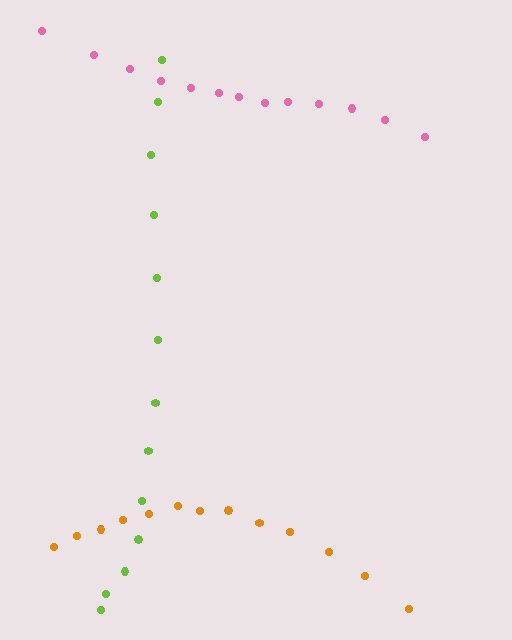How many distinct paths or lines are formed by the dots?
There are 3 distinct paths.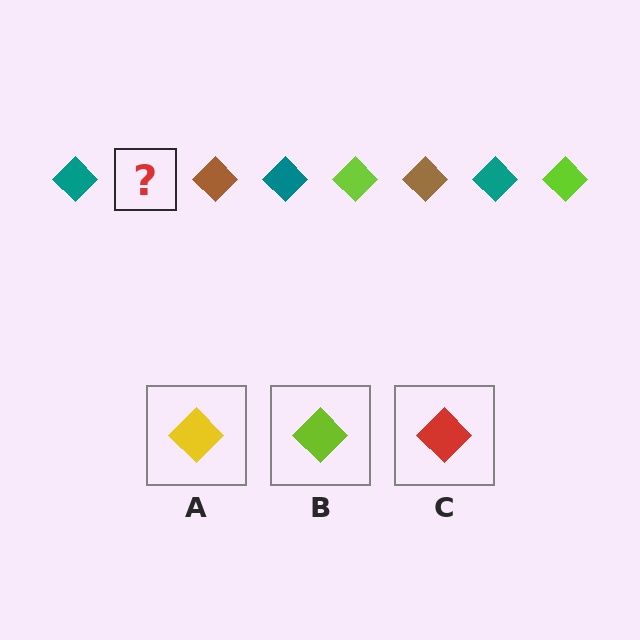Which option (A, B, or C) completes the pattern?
B.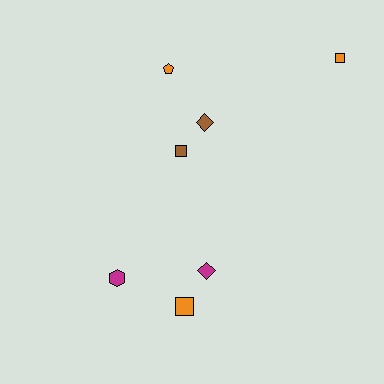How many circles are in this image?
There are no circles.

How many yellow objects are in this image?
There are no yellow objects.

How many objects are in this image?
There are 7 objects.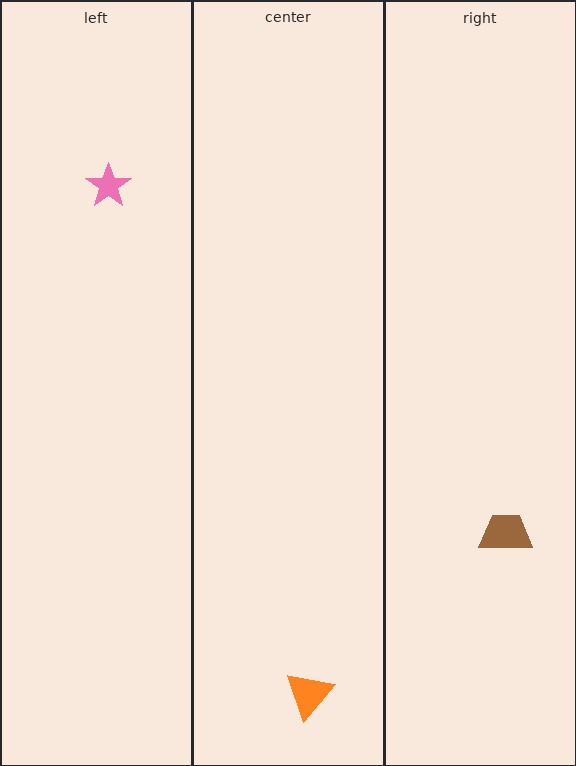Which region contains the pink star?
The left region.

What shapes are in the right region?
The brown trapezoid.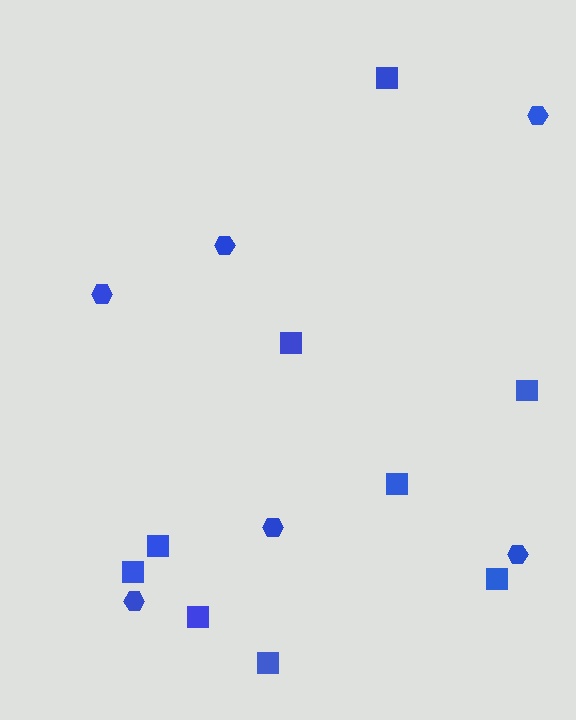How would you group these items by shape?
There are 2 groups: one group of hexagons (6) and one group of squares (9).